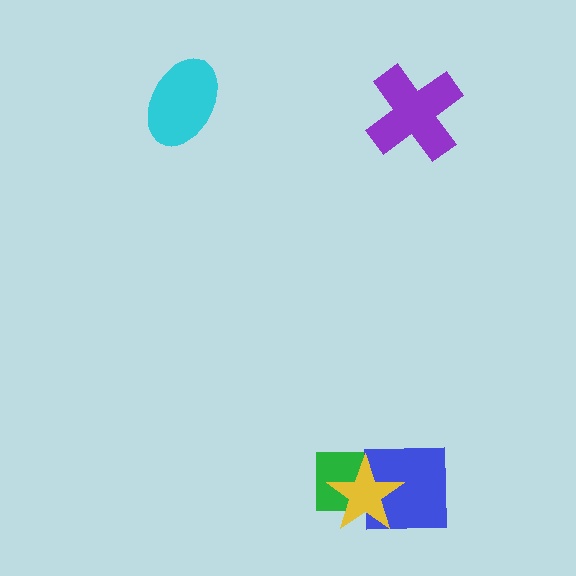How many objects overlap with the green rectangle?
2 objects overlap with the green rectangle.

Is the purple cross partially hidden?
No, no other shape covers it.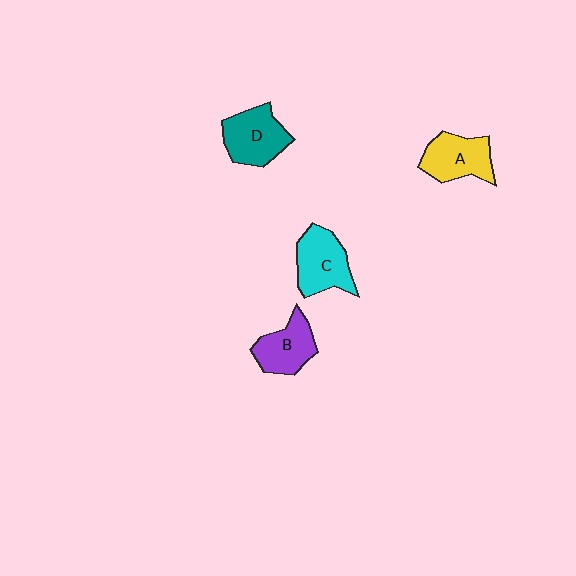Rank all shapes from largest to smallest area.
From largest to smallest: C (cyan), D (teal), A (yellow), B (purple).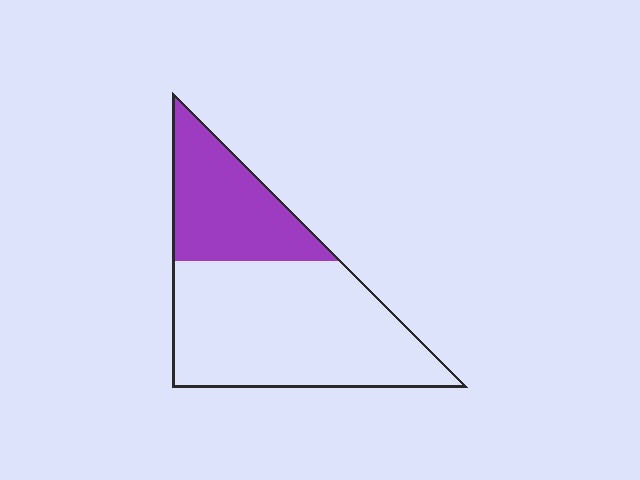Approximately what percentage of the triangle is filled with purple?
Approximately 35%.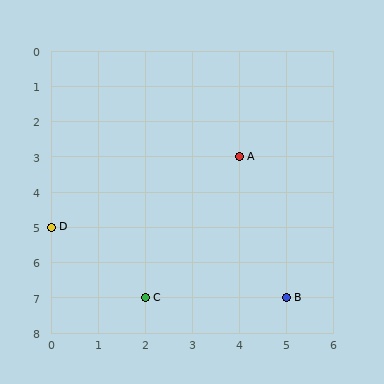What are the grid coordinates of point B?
Point B is at grid coordinates (5, 7).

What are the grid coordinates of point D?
Point D is at grid coordinates (0, 5).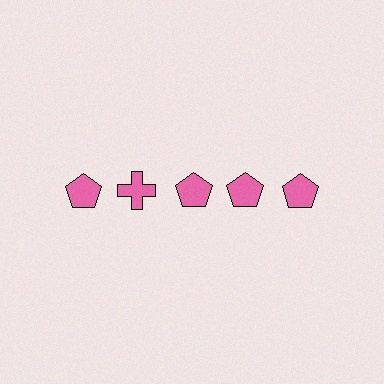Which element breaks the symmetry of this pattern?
The pink cross in the top row, second from left column breaks the symmetry. All other shapes are pink pentagons.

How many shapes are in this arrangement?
There are 5 shapes arranged in a grid pattern.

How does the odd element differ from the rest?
It has a different shape: cross instead of pentagon.